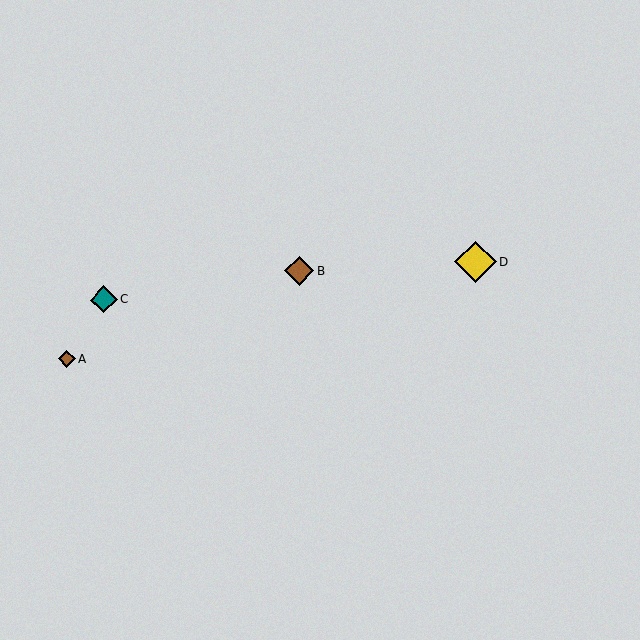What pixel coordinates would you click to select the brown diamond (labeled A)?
Click at (67, 359) to select the brown diamond A.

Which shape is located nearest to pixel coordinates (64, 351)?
The brown diamond (labeled A) at (67, 359) is nearest to that location.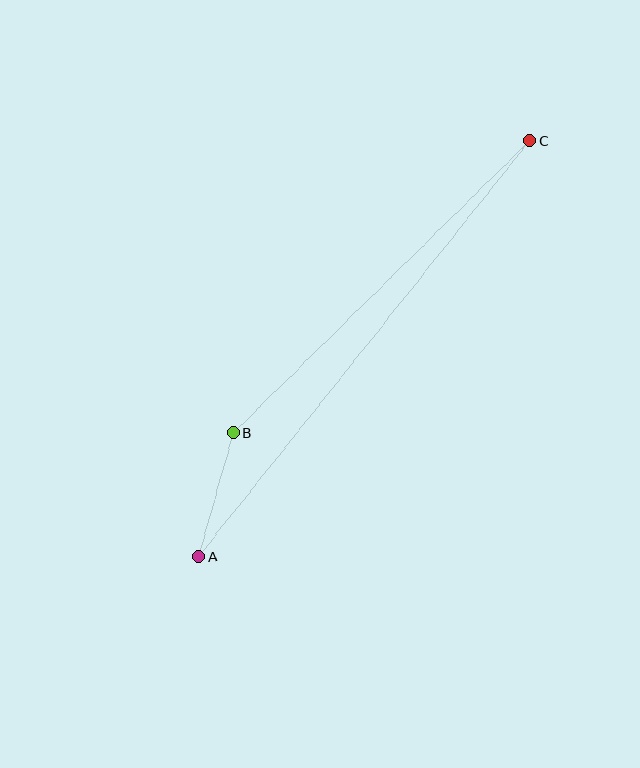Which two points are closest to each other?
Points A and B are closest to each other.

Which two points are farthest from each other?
Points A and C are farthest from each other.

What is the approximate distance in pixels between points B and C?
The distance between B and C is approximately 417 pixels.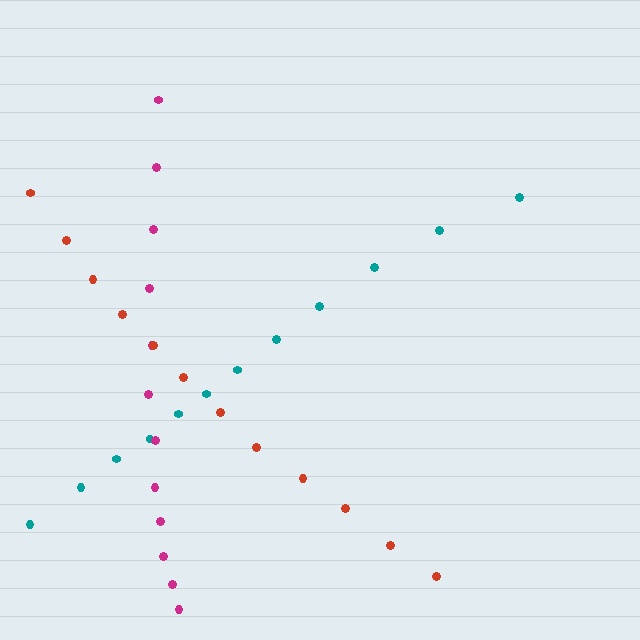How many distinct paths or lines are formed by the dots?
There are 3 distinct paths.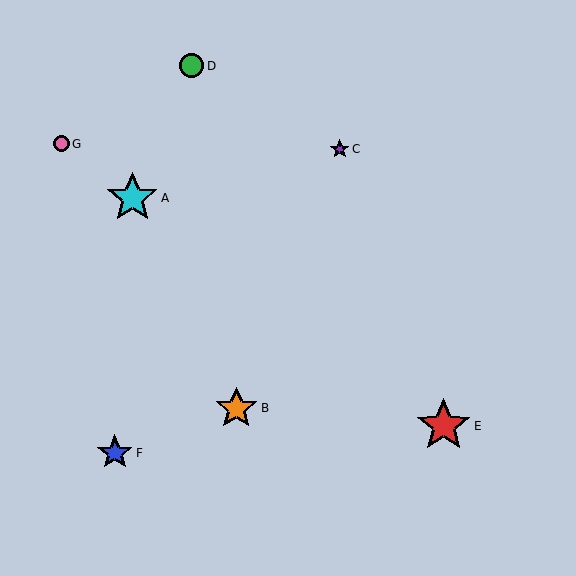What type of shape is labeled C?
Shape C is a purple star.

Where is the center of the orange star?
The center of the orange star is at (236, 408).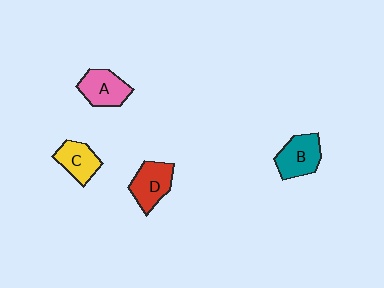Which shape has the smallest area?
Shape C (yellow).